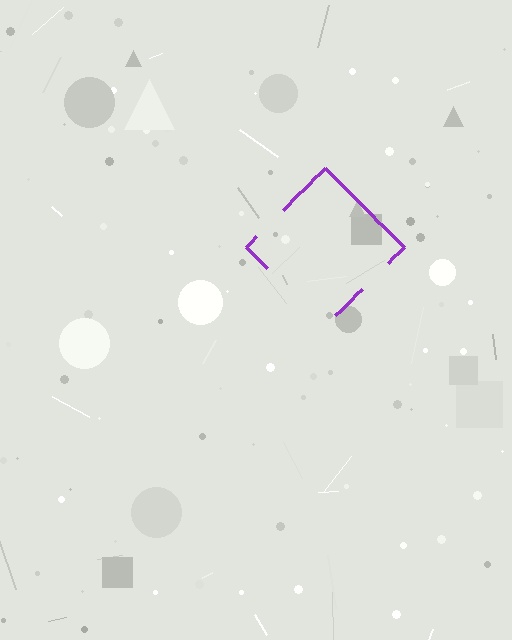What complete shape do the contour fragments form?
The contour fragments form a diamond.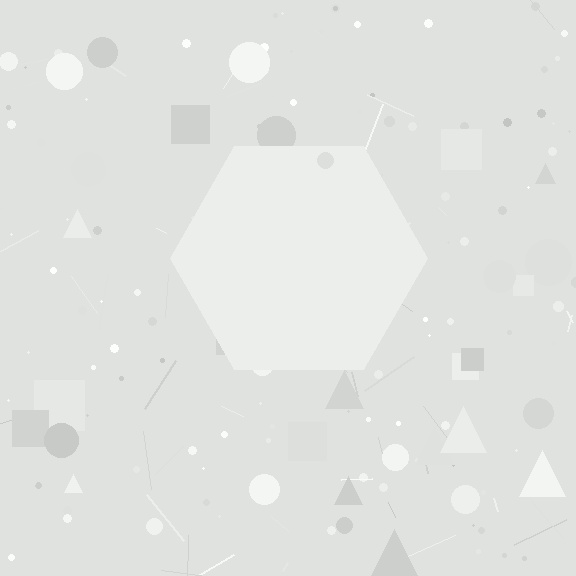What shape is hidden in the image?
A hexagon is hidden in the image.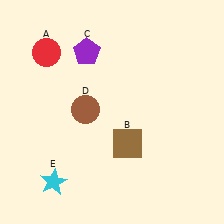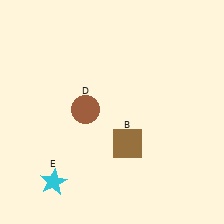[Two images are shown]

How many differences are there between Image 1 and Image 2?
There are 2 differences between the two images.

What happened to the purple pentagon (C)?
The purple pentagon (C) was removed in Image 2. It was in the top-left area of Image 1.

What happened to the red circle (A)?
The red circle (A) was removed in Image 2. It was in the top-left area of Image 1.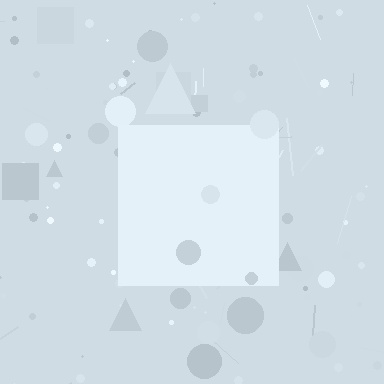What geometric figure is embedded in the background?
A square is embedded in the background.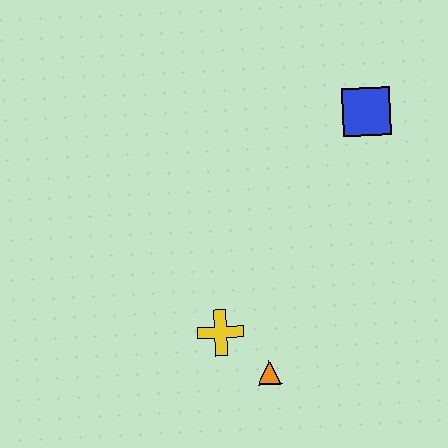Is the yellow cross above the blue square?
No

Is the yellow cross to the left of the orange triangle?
Yes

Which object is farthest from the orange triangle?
The blue square is farthest from the orange triangle.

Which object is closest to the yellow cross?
The orange triangle is closest to the yellow cross.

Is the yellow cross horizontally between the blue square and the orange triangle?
No